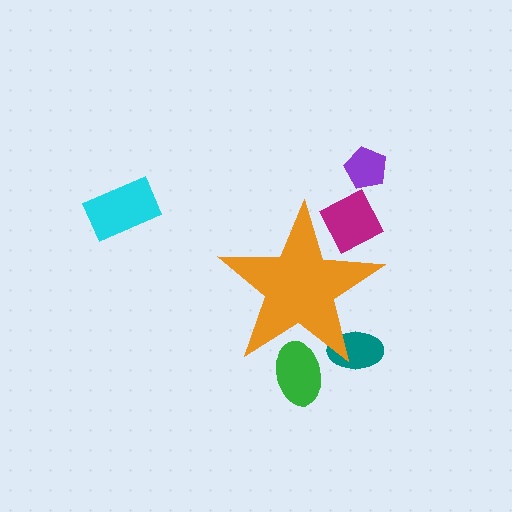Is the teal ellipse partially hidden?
Yes, the teal ellipse is partially hidden behind the orange star.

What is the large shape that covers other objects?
An orange star.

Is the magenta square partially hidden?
Yes, the magenta square is partially hidden behind the orange star.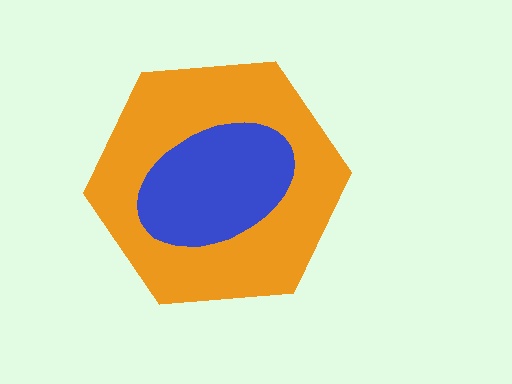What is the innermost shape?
The blue ellipse.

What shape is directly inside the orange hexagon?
The blue ellipse.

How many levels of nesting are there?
2.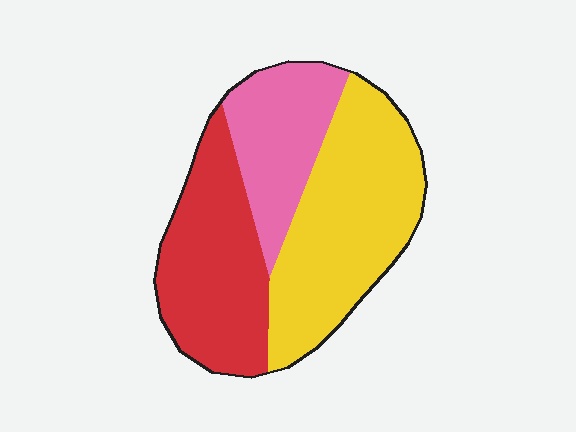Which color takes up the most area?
Yellow, at roughly 45%.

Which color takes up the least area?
Pink, at roughly 25%.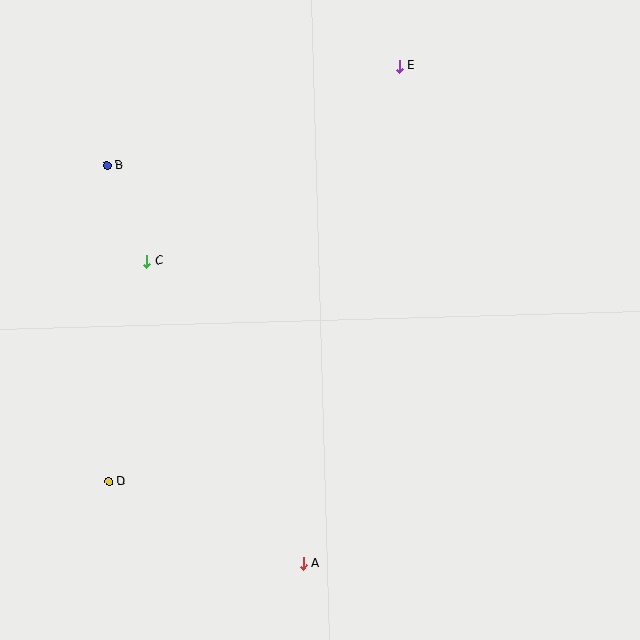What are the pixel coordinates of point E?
Point E is at (399, 66).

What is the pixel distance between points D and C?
The distance between D and C is 224 pixels.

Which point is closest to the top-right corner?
Point E is closest to the top-right corner.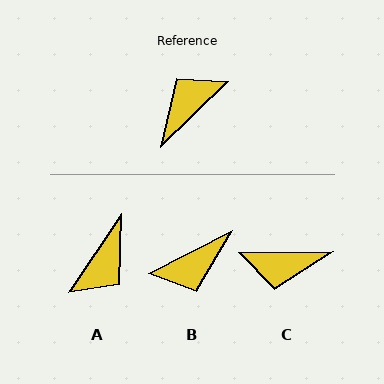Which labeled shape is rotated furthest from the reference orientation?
A, about 168 degrees away.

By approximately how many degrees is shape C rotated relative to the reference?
Approximately 136 degrees counter-clockwise.